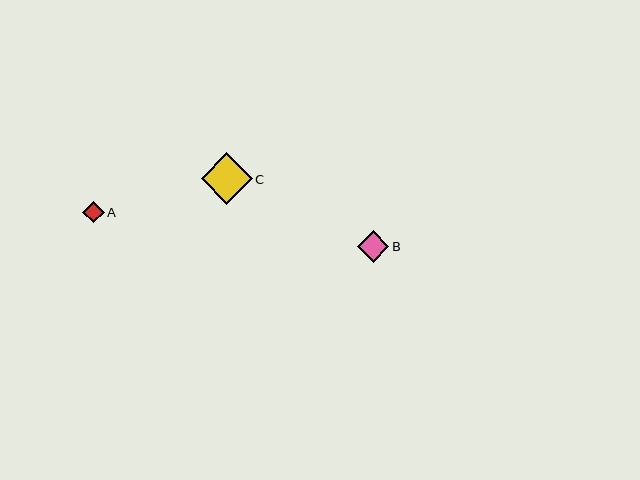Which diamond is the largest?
Diamond C is the largest with a size of approximately 51 pixels.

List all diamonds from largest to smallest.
From largest to smallest: C, B, A.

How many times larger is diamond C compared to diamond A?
Diamond C is approximately 2.4 times the size of diamond A.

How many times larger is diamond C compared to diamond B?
Diamond C is approximately 1.6 times the size of diamond B.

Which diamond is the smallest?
Diamond A is the smallest with a size of approximately 22 pixels.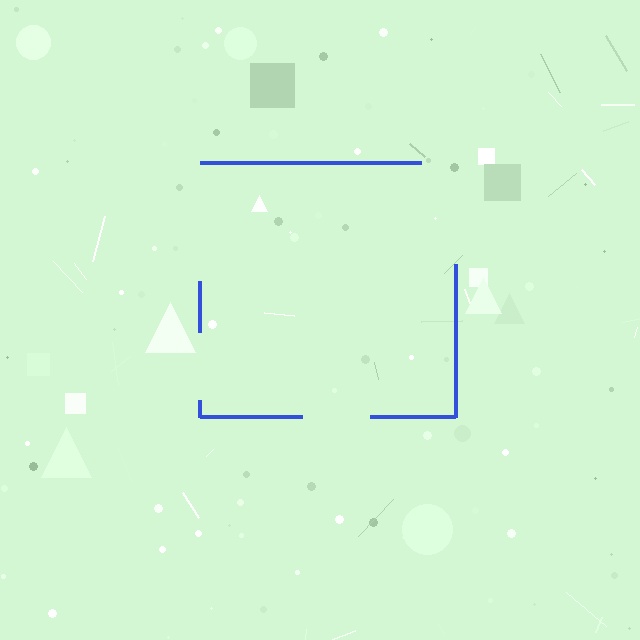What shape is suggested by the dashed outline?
The dashed outline suggests a square.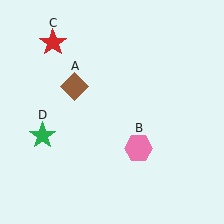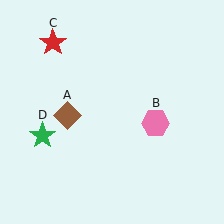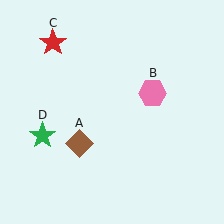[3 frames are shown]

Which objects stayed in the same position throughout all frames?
Red star (object C) and green star (object D) remained stationary.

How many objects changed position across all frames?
2 objects changed position: brown diamond (object A), pink hexagon (object B).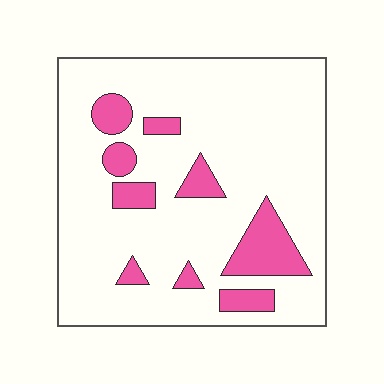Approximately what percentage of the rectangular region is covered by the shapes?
Approximately 15%.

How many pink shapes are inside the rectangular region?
9.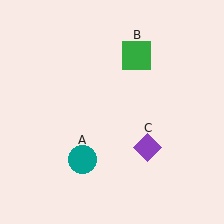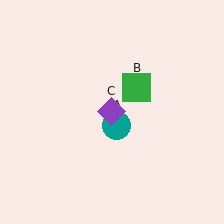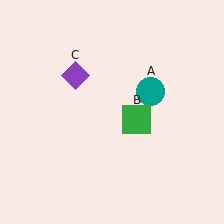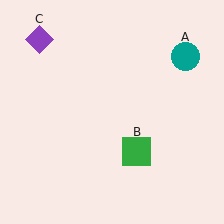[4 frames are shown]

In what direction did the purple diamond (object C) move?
The purple diamond (object C) moved up and to the left.